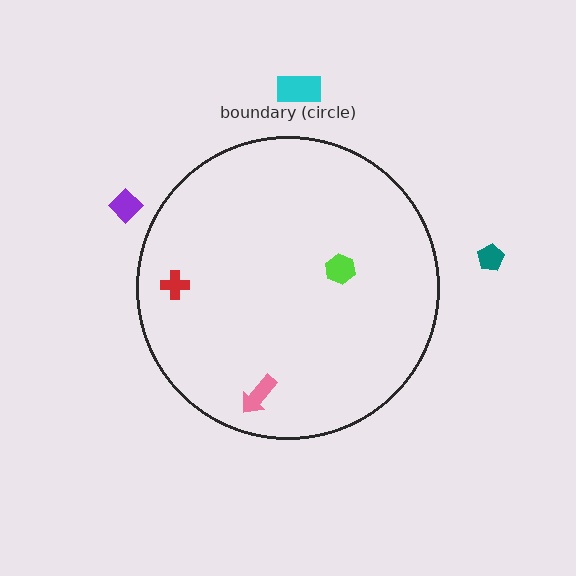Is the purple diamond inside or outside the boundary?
Outside.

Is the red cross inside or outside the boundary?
Inside.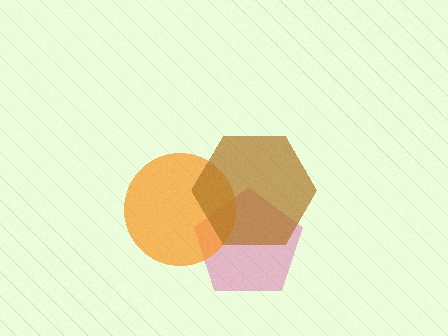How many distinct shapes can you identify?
There are 3 distinct shapes: a pink pentagon, an orange circle, a brown hexagon.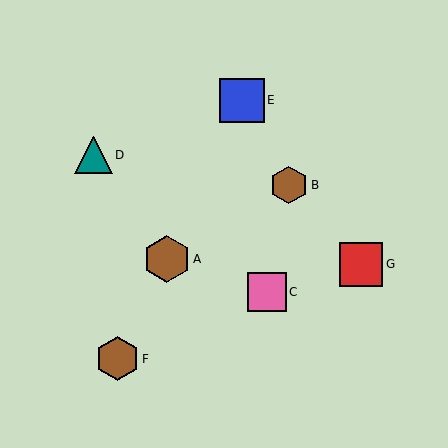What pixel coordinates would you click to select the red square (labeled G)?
Click at (361, 264) to select the red square G.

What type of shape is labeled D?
Shape D is a teal triangle.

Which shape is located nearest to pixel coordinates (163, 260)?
The brown hexagon (labeled A) at (167, 259) is nearest to that location.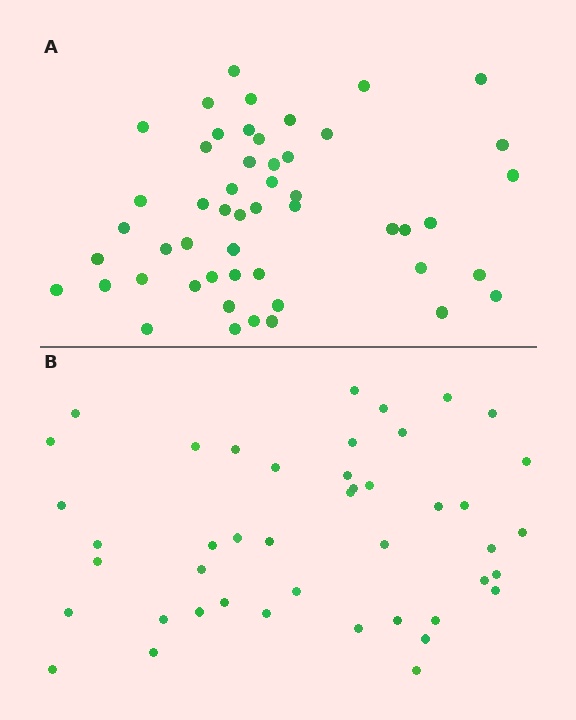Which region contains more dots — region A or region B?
Region A (the top region) has more dots.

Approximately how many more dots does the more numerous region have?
Region A has roughly 8 or so more dots than region B.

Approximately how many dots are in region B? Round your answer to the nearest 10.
About 40 dots. (The exact count is 44, which rounds to 40.)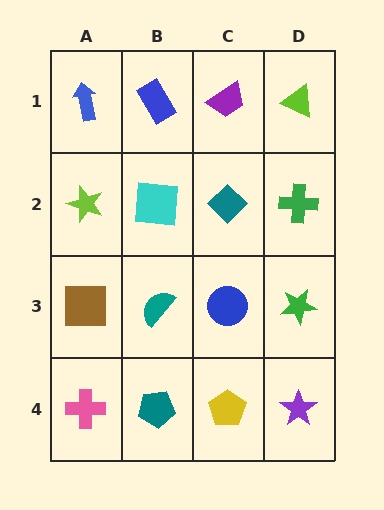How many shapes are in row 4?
4 shapes.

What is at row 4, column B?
A teal pentagon.